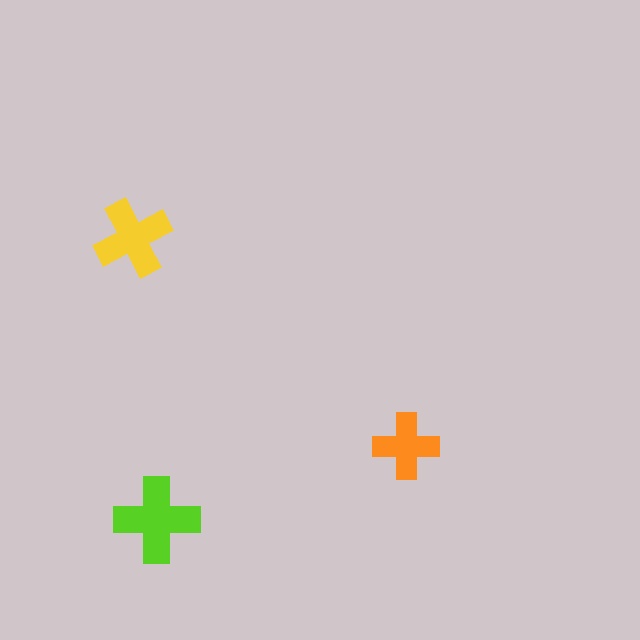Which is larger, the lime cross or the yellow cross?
The lime one.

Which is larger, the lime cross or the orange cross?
The lime one.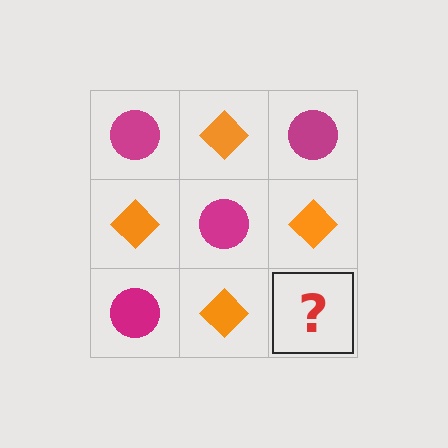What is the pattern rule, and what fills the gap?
The rule is that it alternates magenta circle and orange diamond in a checkerboard pattern. The gap should be filled with a magenta circle.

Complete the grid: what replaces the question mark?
The question mark should be replaced with a magenta circle.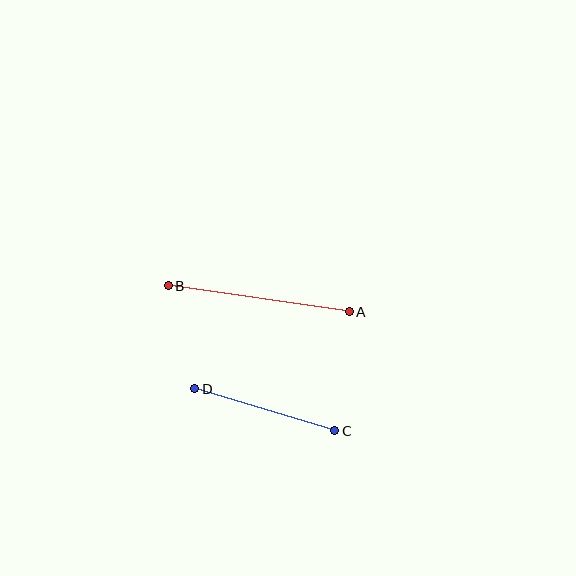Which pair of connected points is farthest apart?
Points A and B are farthest apart.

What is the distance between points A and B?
The distance is approximately 183 pixels.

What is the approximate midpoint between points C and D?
The midpoint is at approximately (265, 410) pixels.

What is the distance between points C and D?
The distance is approximately 146 pixels.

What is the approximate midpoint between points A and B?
The midpoint is at approximately (259, 299) pixels.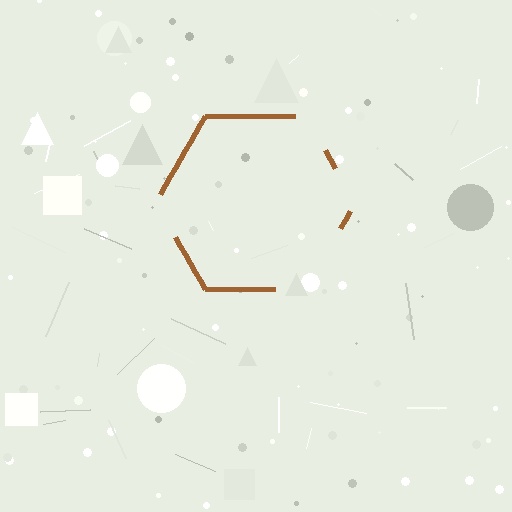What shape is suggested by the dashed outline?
The dashed outline suggests a hexagon.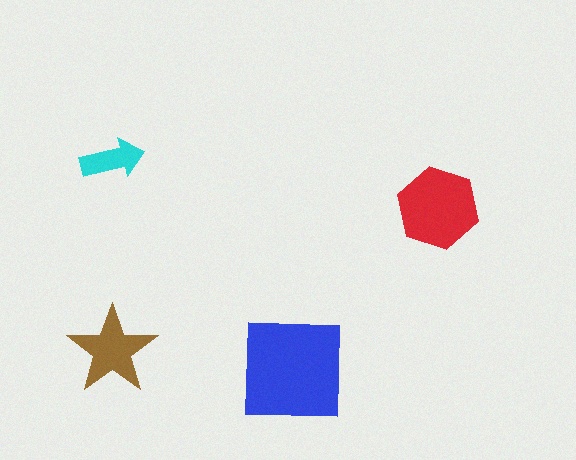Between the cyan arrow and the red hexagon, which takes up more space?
The red hexagon.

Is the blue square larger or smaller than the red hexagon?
Larger.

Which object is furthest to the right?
The red hexagon is rightmost.